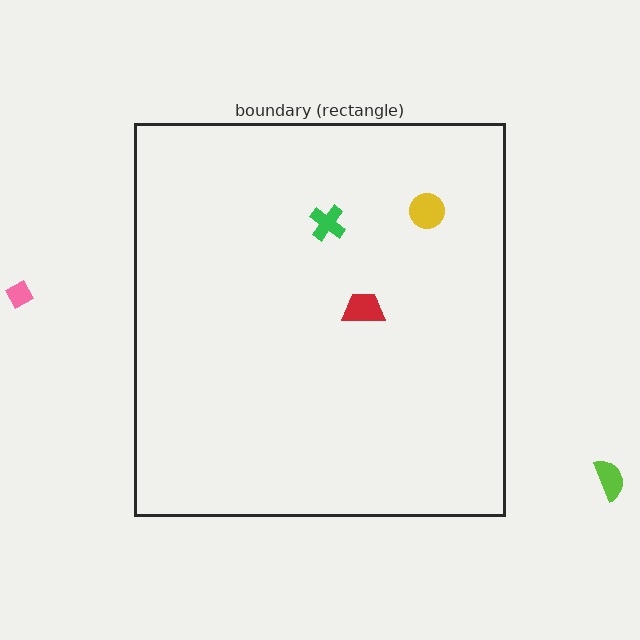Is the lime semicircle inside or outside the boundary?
Outside.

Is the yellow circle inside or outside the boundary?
Inside.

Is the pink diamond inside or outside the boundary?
Outside.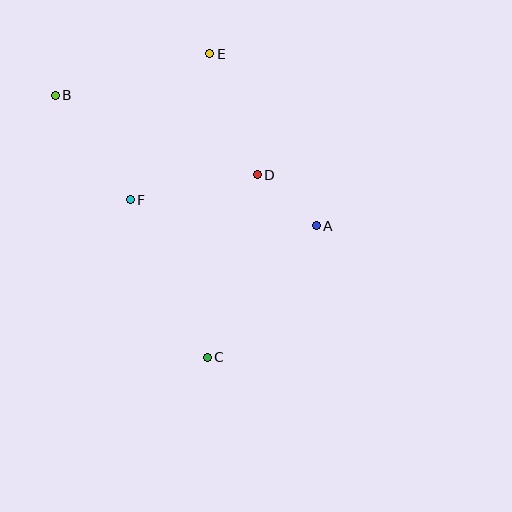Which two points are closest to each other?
Points A and D are closest to each other.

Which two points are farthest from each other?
Points C and E are farthest from each other.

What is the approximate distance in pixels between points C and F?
The distance between C and F is approximately 175 pixels.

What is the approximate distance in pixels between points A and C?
The distance between A and C is approximately 171 pixels.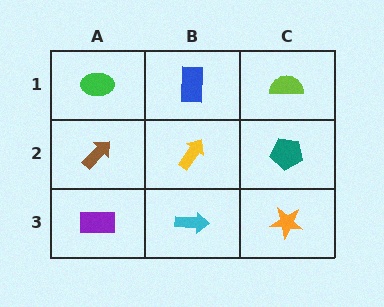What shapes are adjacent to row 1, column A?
A brown arrow (row 2, column A), a blue rectangle (row 1, column B).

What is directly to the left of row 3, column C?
A cyan arrow.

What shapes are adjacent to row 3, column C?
A teal pentagon (row 2, column C), a cyan arrow (row 3, column B).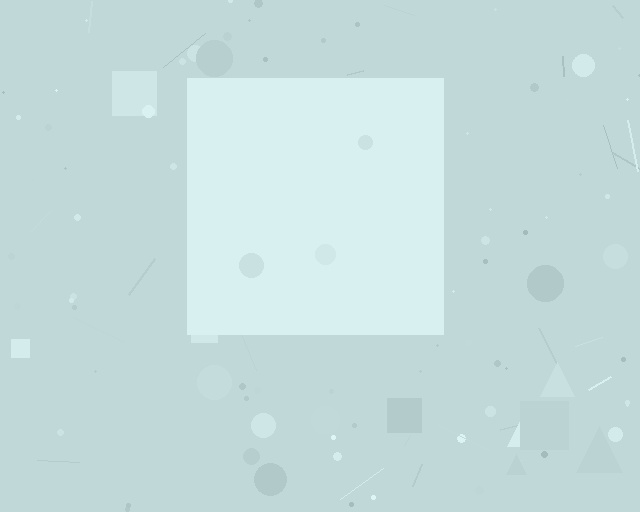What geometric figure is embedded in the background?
A square is embedded in the background.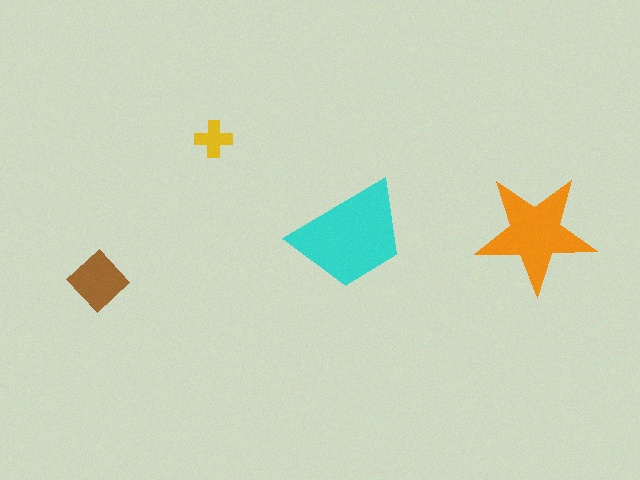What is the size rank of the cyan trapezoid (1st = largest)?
1st.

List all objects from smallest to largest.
The yellow cross, the brown diamond, the orange star, the cyan trapezoid.